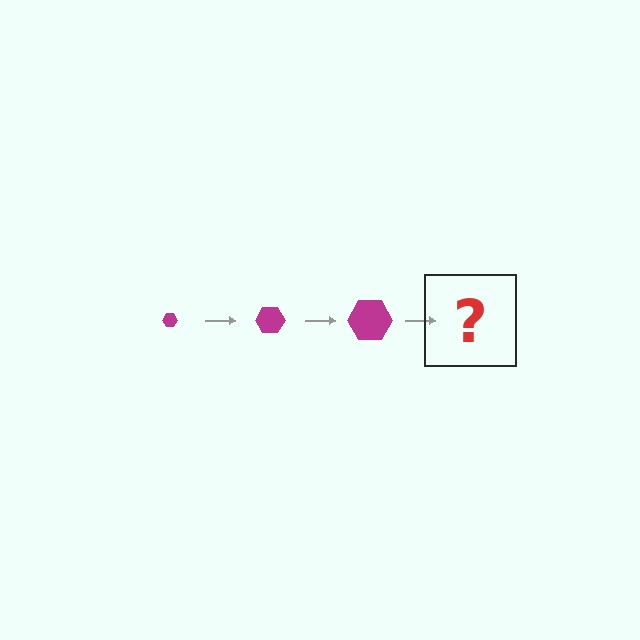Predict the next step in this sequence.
The next step is a magenta hexagon, larger than the previous one.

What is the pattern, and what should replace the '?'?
The pattern is that the hexagon gets progressively larger each step. The '?' should be a magenta hexagon, larger than the previous one.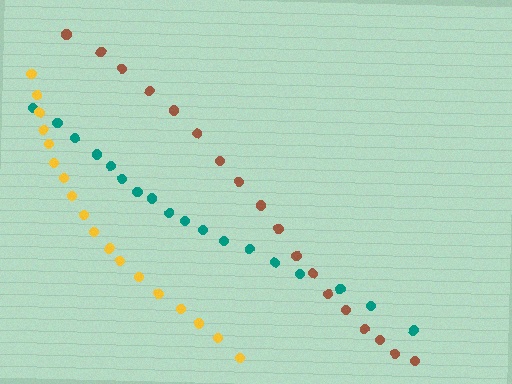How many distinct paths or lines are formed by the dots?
There are 3 distinct paths.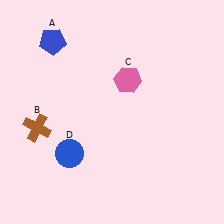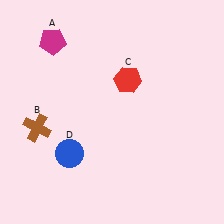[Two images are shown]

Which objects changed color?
A changed from blue to magenta. C changed from pink to red.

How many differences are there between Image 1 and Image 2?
There are 2 differences between the two images.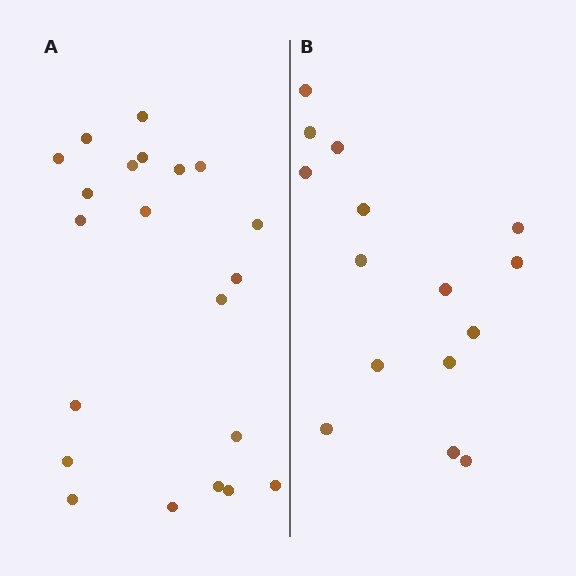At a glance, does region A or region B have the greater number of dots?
Region A (the left region) has more dots.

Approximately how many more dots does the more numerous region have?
Region A has about 6 more dots than region B.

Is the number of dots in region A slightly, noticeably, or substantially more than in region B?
Region A has noticeably more, but not dramatically so. The ratio is roughly 1.4 to 1.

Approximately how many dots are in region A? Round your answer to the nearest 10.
About 20 dots. (The exact count is 21, which rounds to 20.)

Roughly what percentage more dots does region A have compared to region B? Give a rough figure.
About 40% more.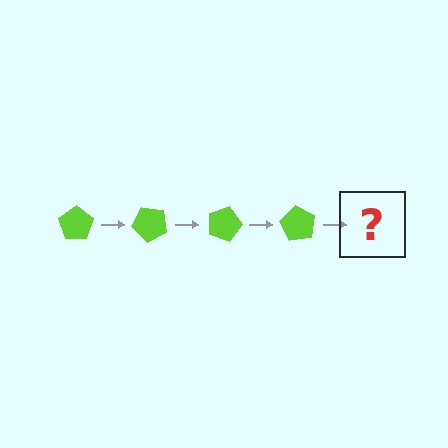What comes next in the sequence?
The next element should be a lime pentagon rotated 180 degrees.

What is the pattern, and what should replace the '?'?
The pattern is that the pentagon rotates 45 degrees each step. The '?' should be a lime pentagon rotated 180 degrees.